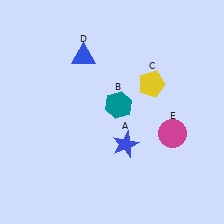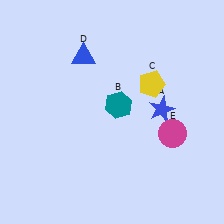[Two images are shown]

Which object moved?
The blue star (A) moved right.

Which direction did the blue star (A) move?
The blue star (A) moved right.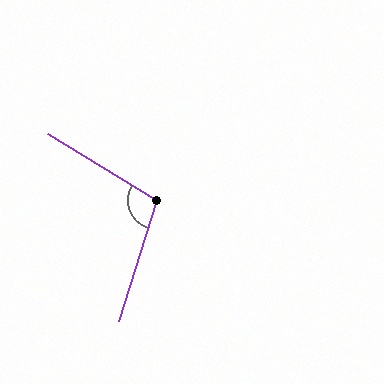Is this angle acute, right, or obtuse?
It is obtuse.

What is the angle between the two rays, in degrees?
Approximately 103 degrees.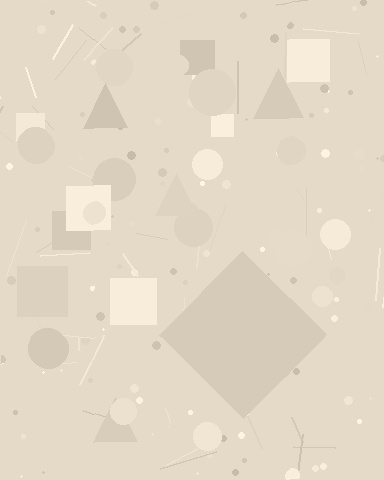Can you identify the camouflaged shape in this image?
The camouflaged shape is a diamond.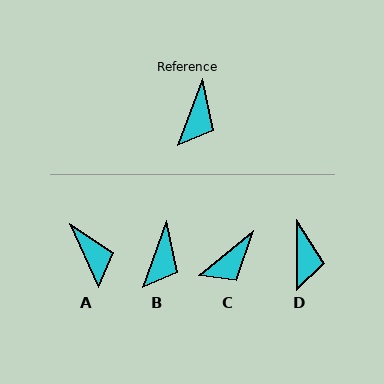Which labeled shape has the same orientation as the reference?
B.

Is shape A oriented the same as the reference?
No, it is off by about 44 degrees.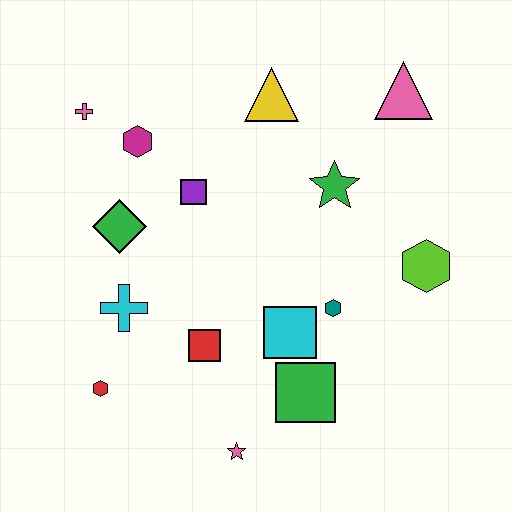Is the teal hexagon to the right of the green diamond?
Yes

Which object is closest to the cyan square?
The teal hexagon is closest to the cyan square.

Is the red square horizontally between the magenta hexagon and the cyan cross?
No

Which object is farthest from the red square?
The pink triangle is farthest from the red square.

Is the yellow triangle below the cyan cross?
No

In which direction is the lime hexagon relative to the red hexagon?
The lime hexagon is to the right of the red hexagon.